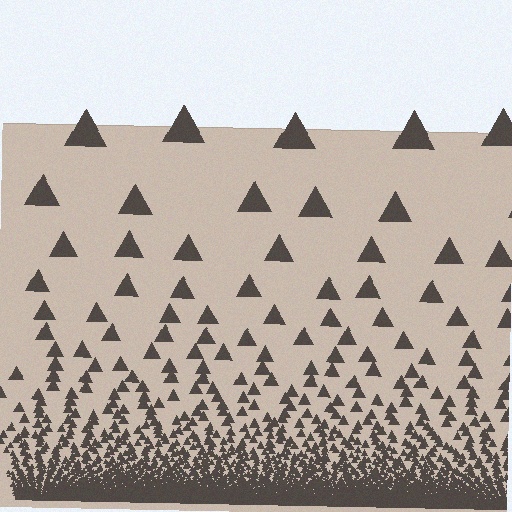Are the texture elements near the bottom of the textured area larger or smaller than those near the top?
Smaller. The gradient is inverted — elements near the bottom are smaller and denser.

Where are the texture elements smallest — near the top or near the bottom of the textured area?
Near the bottom.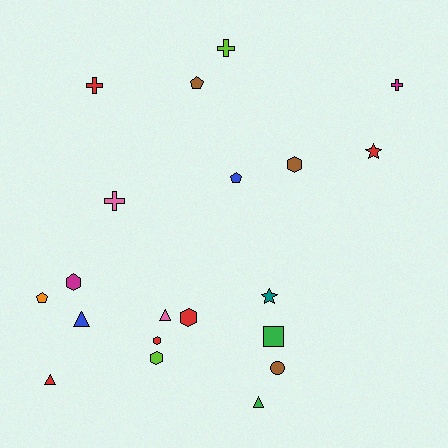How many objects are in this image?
There are 20 objects.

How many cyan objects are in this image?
There are no cyan objects.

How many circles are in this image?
There is 1 circle.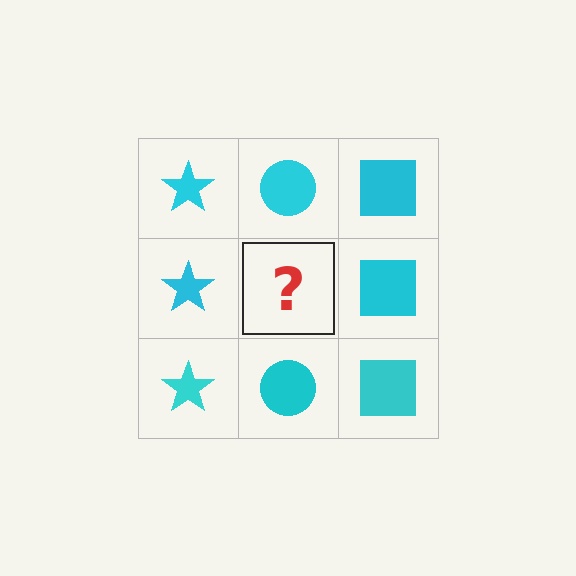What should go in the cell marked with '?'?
The missing cell should contain a cyan circle.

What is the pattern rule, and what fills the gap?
The rule is that each column has a consistent shape. The gap should be filled with a cyan circle.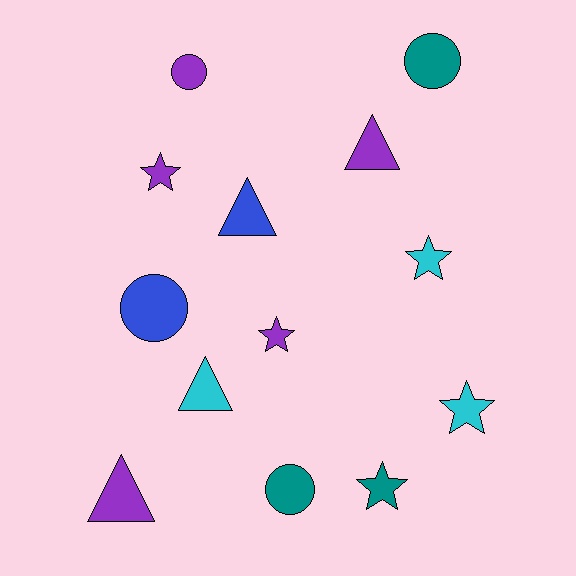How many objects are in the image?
There are 13 objects.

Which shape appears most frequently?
Star, with 5 objects.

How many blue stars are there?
There are no blue stars.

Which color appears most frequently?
Purple, with 5 objects.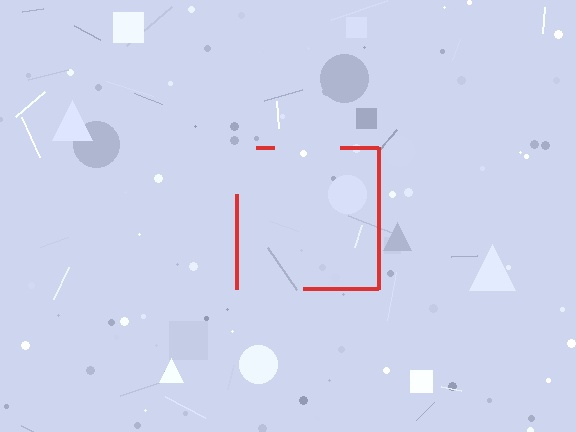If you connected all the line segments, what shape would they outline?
They would outline a square.